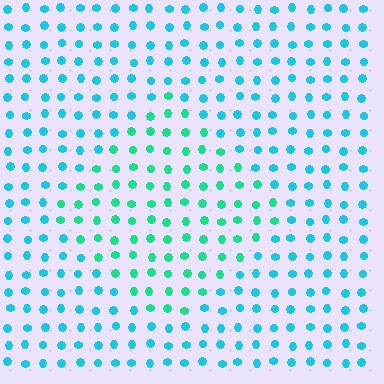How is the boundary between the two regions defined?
The boundary is defined purely by a slight shift in hue (about 33 degrees). Spacing, size, and orientation are identical on both sides.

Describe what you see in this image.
The image is filled with small cyan elements in a uniform arrangement. A diamond-shaped region is visible where the elements are tinted to a slightly different hue, forming a subtle color boundary.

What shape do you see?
I see a diamond.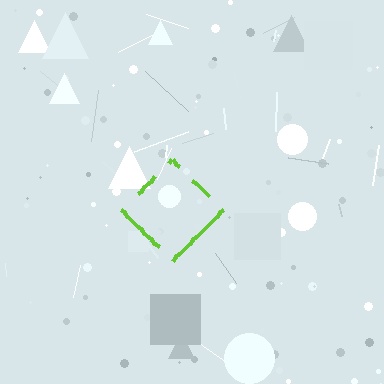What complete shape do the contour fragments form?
The contour fragments form a diamond.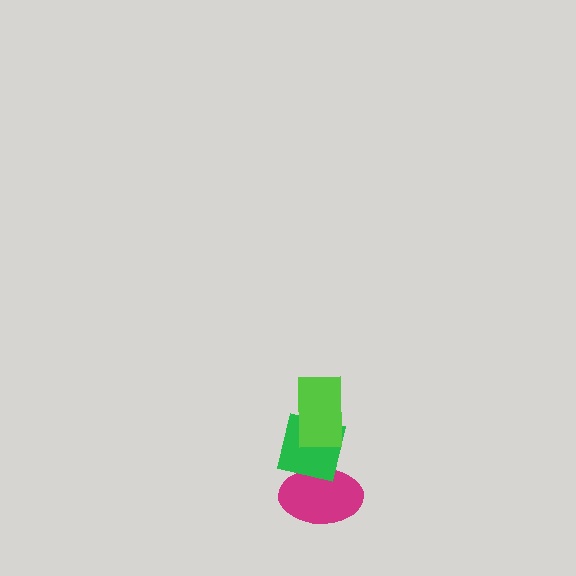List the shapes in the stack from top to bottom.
From top to bottom: the lime rectangle, the green square, the magenta ellipse.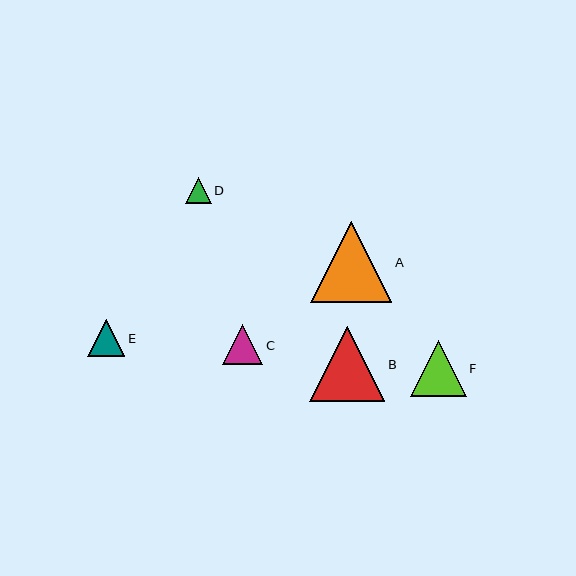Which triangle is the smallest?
Triangle D is the smallest with a size of approximately 26 pixels.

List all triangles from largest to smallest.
From largest to smallest: A, B, F, C, E, D.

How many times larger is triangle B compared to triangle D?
Triangle B is approximately 2.9 times the size of triangle D.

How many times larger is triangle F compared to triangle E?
Triangle F is approximately 1.5 times the size of triangle E.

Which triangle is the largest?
Triangle A is the largest with a size of approximately 82 pixels.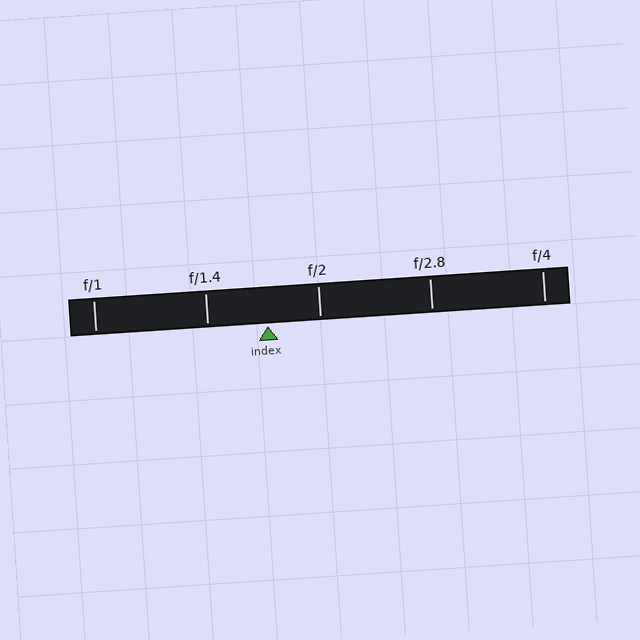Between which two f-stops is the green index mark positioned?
The index mark is between f/1.4 and f/2.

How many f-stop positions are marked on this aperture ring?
There are 5 f-stop positions marked.